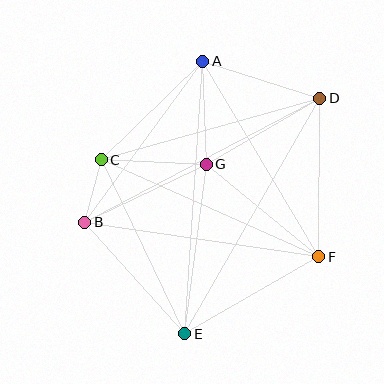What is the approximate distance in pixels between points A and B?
The distance between A and B is approximately 200 pixels.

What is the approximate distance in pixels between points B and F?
The distance between B and F is approximately 237 pixels.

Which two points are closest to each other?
Points B and C are closest to each other.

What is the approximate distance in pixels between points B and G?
The distance between B and G is approximately 135 pixels.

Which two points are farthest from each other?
Points A and E are farthest from each other.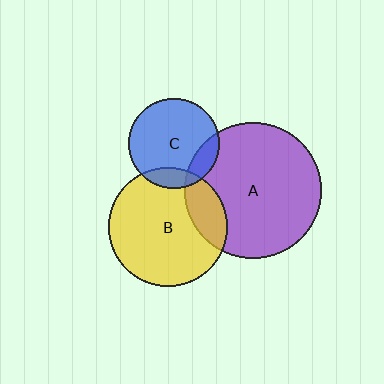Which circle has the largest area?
Circle A (purple).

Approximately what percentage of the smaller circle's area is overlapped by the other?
Approximately 20%.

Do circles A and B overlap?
Yes.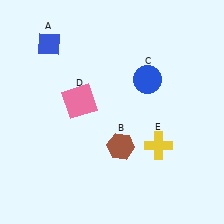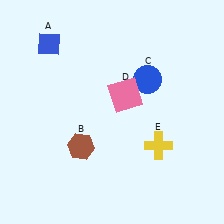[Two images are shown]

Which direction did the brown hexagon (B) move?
The brown hexagon (B) moved left.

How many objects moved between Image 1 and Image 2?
2 objects moved between the two images.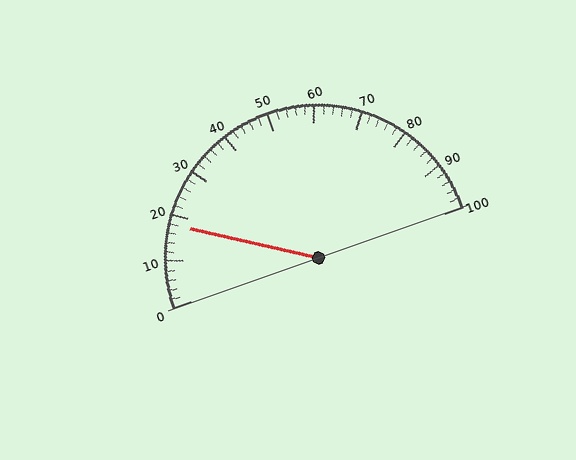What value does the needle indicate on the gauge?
The needle indicates approximately 18.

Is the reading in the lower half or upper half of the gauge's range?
The reading is in the lower half of the range (0 to 100).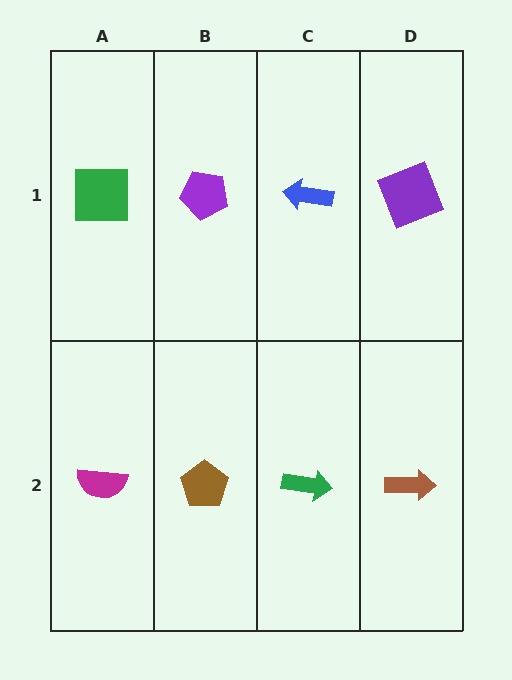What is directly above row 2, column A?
A green square.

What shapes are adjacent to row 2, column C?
A blue arrow (row 1, column C), a brown pentagon (row 2, column B), a brown arrow (row 2, column D).